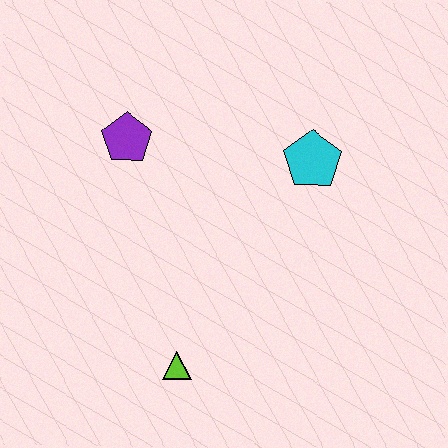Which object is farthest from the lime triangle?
The cyan pentagon is farthest from the lime triangle.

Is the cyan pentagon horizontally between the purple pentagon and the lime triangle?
No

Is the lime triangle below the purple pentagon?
Yes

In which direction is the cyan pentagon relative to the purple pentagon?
The cyan pentagon is to the right of the purple pentagon.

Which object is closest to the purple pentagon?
The cyan pentagon is closest to the purple pentagon.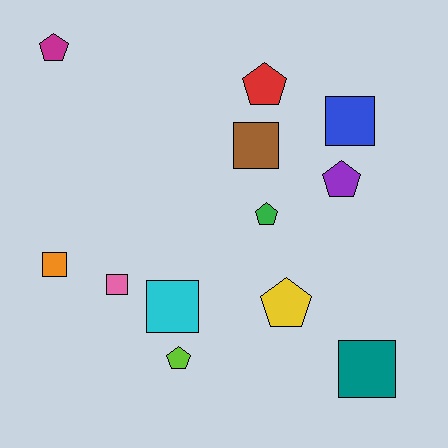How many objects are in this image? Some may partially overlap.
There are 12 objects.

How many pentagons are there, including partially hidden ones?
There are 6 pentagons.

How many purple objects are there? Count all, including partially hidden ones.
There is 1 purple object.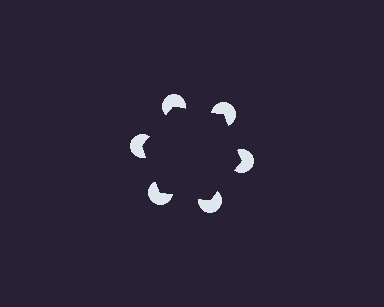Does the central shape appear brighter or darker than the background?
It typically appears slightly darker than the background, even though no actual brightness change is drawn.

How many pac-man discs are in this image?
There are 6 — one at each vertex of the illusory hexagon.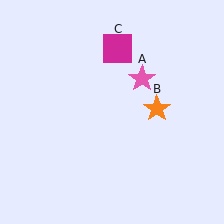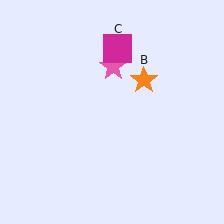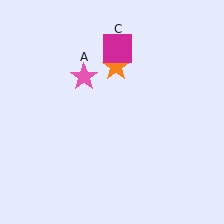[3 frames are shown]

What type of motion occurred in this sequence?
The pink star (object A), orange star (object B) rotated counterclockwise around the center of the scene.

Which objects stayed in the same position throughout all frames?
Magenta square (object C) remained stationary.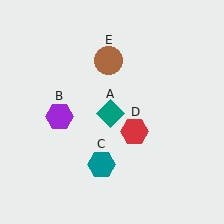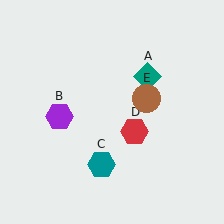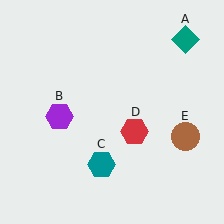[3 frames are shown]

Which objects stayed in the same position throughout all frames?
Purple hexagon (object B) and teal hexagon (object C) and red hexagon (object D) remained stationary.